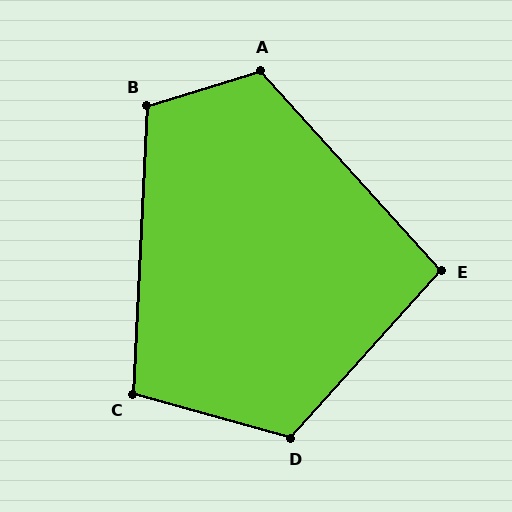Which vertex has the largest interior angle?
D, at approximately 116 degrees.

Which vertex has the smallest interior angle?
E, at approximately 96 degrees.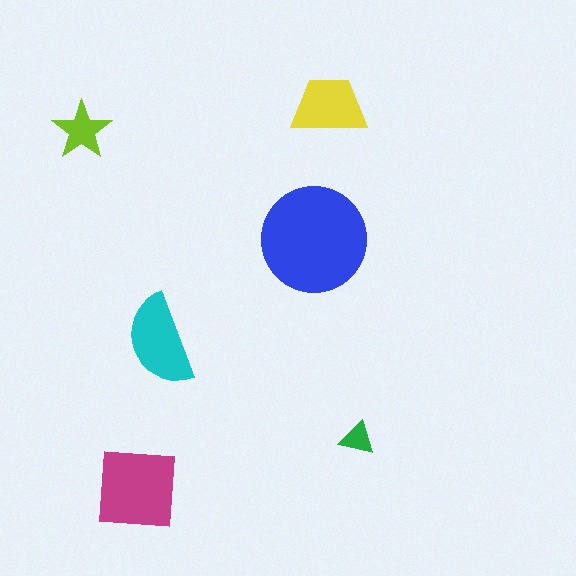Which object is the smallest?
The green triangle.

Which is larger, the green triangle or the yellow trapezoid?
The yellow trapezoid.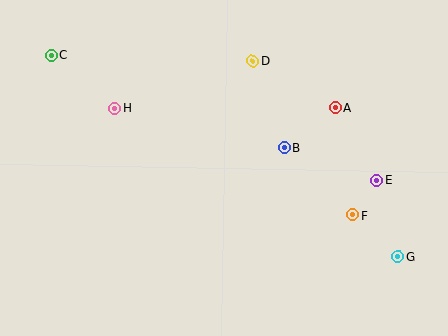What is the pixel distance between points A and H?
The distance between A and H is 221 pixels.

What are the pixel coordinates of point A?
Point A is at (335, 108).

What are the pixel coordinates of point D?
Point D is at (253, 61).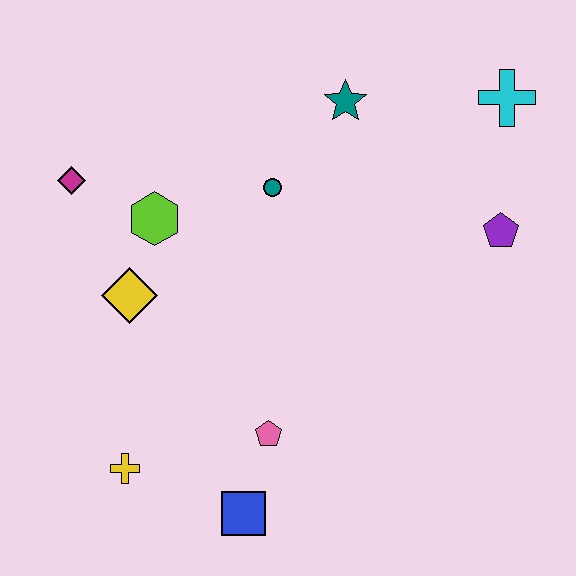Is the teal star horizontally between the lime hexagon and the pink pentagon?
No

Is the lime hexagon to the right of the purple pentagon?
No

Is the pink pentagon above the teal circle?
No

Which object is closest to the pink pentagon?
The blue square is closest to the pink pentagon.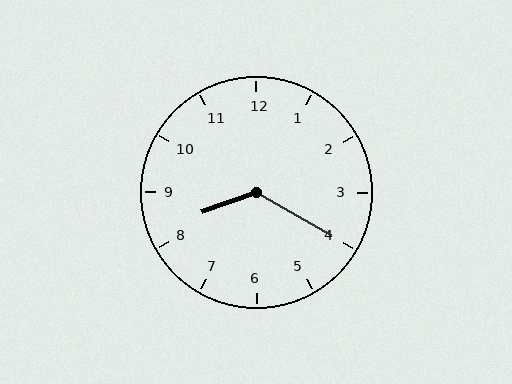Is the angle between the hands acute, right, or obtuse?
It is obtuse.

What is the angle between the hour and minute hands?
Approximately 130 degrees.